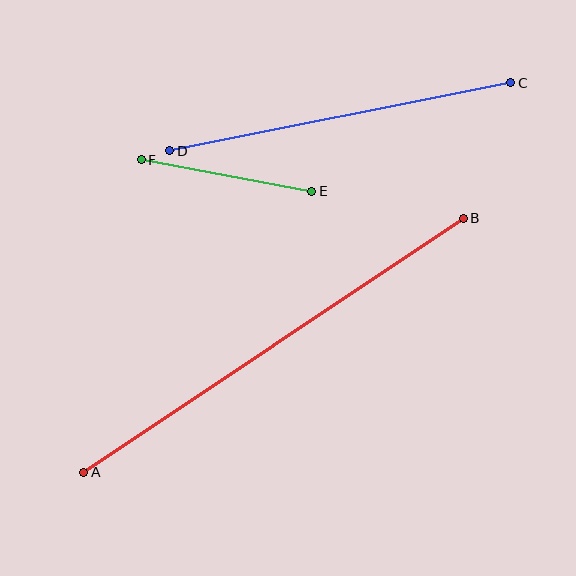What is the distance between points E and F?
The distance is approximately 173 pixels.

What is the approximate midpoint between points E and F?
The midpoint is at approximately (226, 175) pixels.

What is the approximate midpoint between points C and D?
The midpoint is at approximately (340, 117) pixels.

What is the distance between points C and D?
The distance is approximately 347 pixels.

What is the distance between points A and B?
The distance is approximately 456 pixels.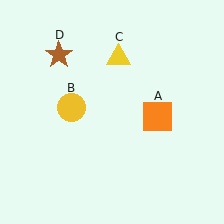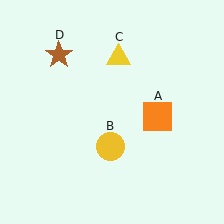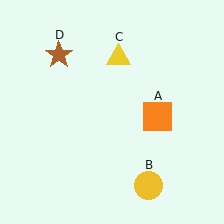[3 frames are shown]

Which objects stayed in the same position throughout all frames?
Orange square (object A) and yellow triangle (object C) and brown star (object D) remained stationary.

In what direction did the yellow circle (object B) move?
The yellow circle (object B) moved down and to the right.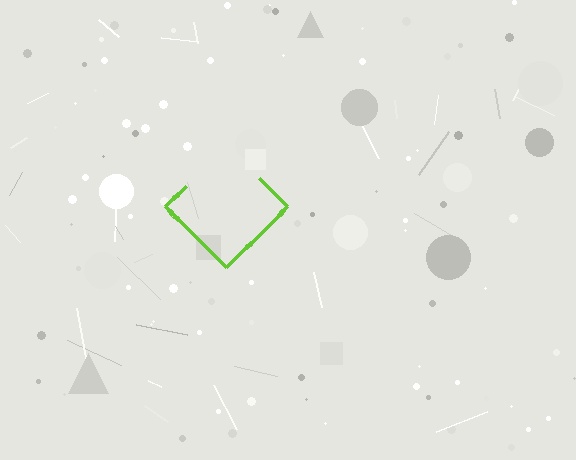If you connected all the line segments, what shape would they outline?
They would outline a diamond.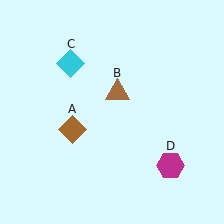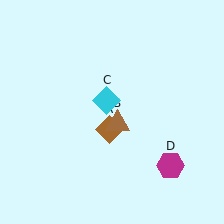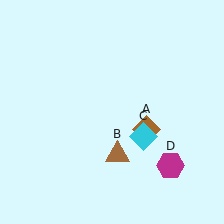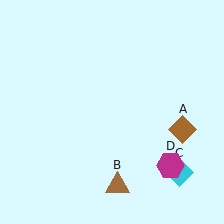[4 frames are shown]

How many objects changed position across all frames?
3 objects changed position: brown diamond (object A), brown triangle (object B), cyan diamond (object C).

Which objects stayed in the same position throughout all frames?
Magenta hexagon (object D) remained stationary.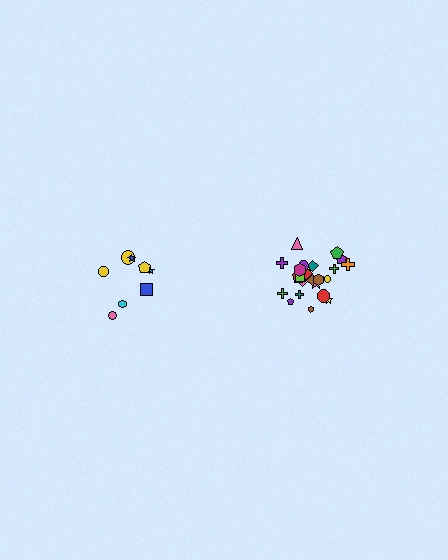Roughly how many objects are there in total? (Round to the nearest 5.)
Roughly 35 objects in total.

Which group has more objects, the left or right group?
The right group.